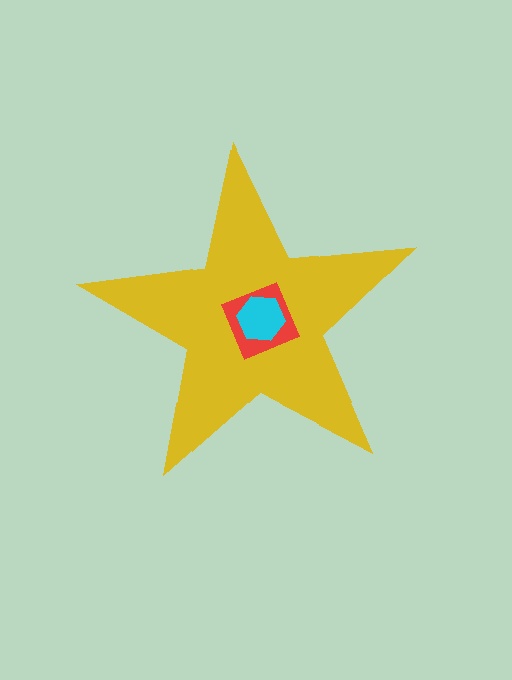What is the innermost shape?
The cyan hexagon.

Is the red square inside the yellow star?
Yes.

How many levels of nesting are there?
3.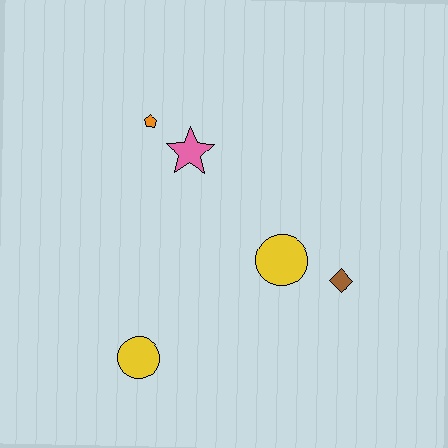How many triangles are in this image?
There are no triangles.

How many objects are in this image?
There are 5 objects.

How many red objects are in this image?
There are no red objects.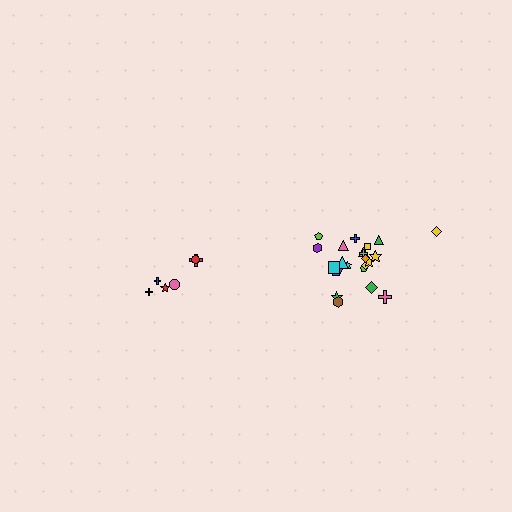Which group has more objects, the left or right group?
The right group.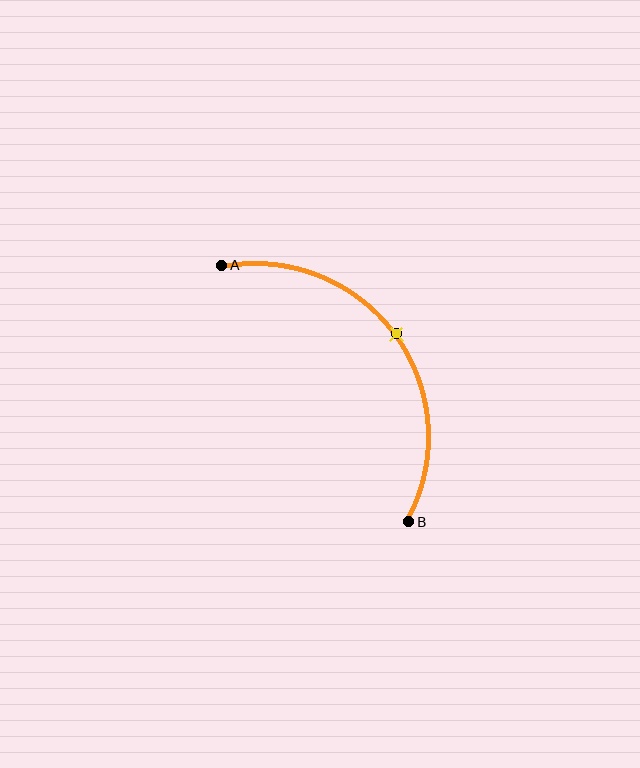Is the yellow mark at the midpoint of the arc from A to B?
Yes. The yellow mark lies on the arc at equal arc-length from both A and B — it is the arc midpoint.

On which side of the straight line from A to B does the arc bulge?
The arc bulges above and to the right of the straight line connecting A and B.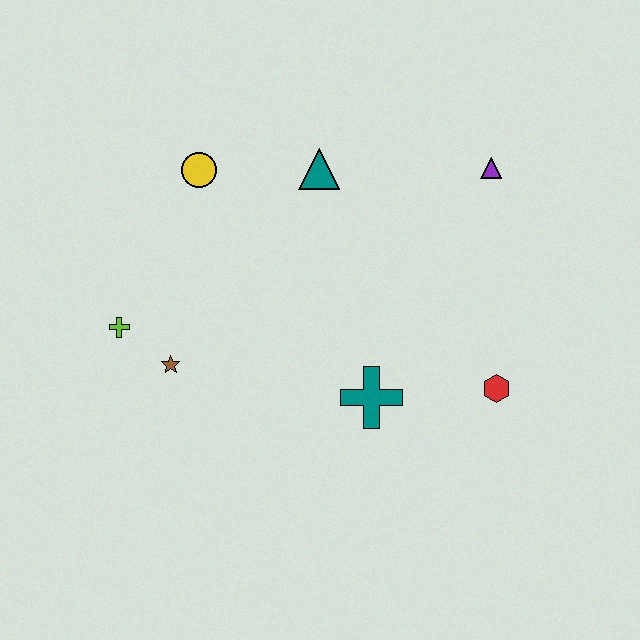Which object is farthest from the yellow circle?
The red hexagon is farthest from the yellow circle.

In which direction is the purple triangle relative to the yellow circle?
The purple triangle is to the right of the yellow circle.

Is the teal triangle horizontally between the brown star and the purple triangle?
Yes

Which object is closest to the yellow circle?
The teal triangle is closest to the yellow circle.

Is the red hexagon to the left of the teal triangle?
No